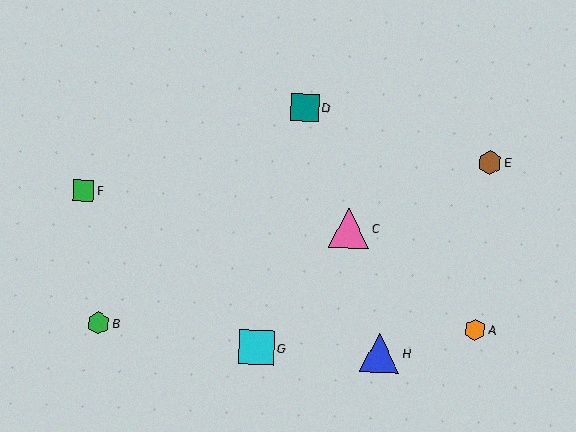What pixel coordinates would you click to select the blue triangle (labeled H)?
Click at (379, 353) to select the blue triangle H.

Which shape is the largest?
The pink triangle (labeled C) is the largest.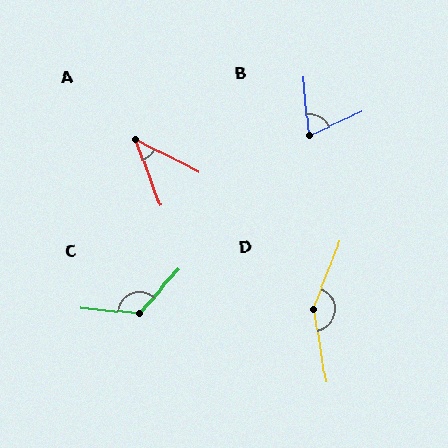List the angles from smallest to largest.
A (43°), B (71°), C (127°), D (149°).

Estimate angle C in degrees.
Approximately 127 degrees.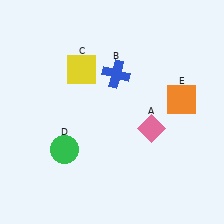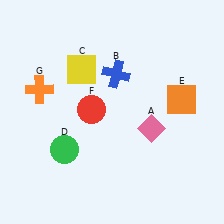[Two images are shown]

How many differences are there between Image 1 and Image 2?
There are 2 differences between the two images.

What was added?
A red circle (F), an orange cross (G) were added in Image 2.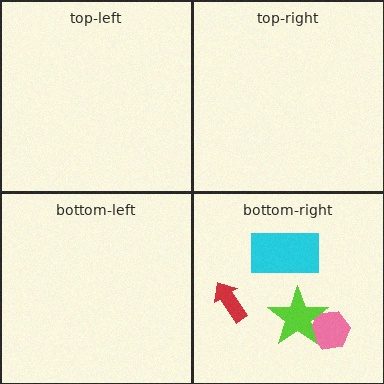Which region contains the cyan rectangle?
The bottom-right region.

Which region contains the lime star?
The bottom-right region.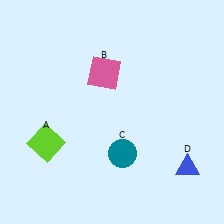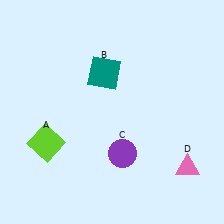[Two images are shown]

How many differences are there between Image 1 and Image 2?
There are 3 differences between the two images.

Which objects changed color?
B changed from pink to teal. C changed from teal to purple. D changed from blue to pink.